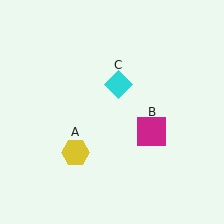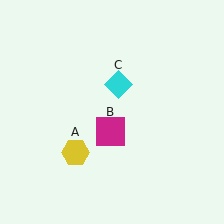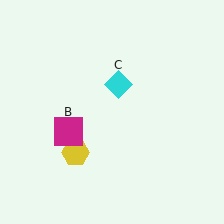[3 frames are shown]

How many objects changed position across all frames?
1 object changed position: magenta square (object B).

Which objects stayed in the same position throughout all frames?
Yellow hexagon (object A) and cyan diamond (object C) remained stationary.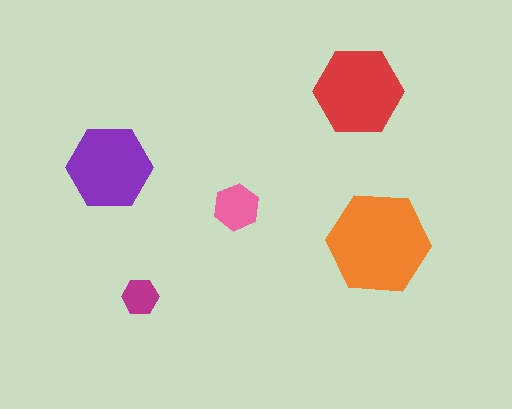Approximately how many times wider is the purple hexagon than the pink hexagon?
About 2 times wider.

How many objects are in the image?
There are 5 objects in the image.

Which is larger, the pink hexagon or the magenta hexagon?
The pink one.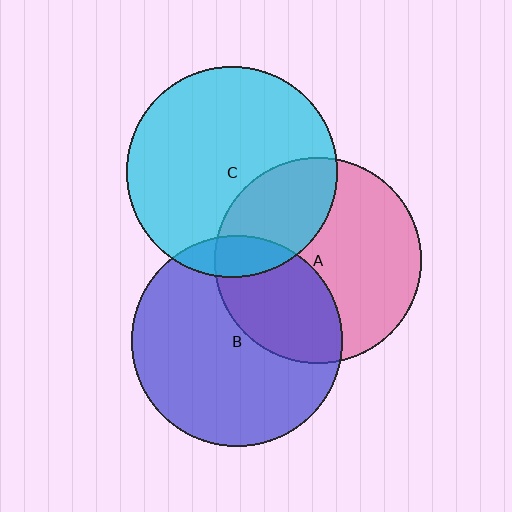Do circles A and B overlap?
Yes.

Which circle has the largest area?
Circle B (blue).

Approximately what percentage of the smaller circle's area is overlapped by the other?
Approximately 35%.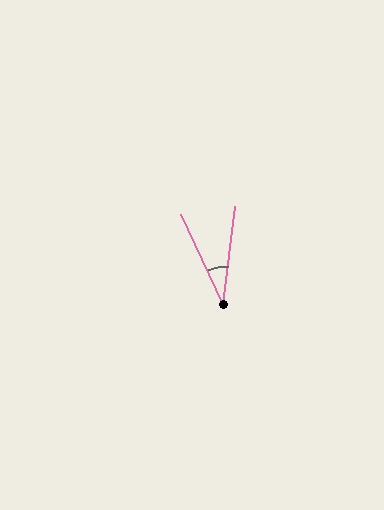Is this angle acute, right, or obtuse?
It is acute.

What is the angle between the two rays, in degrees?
Approximately 32 degrees.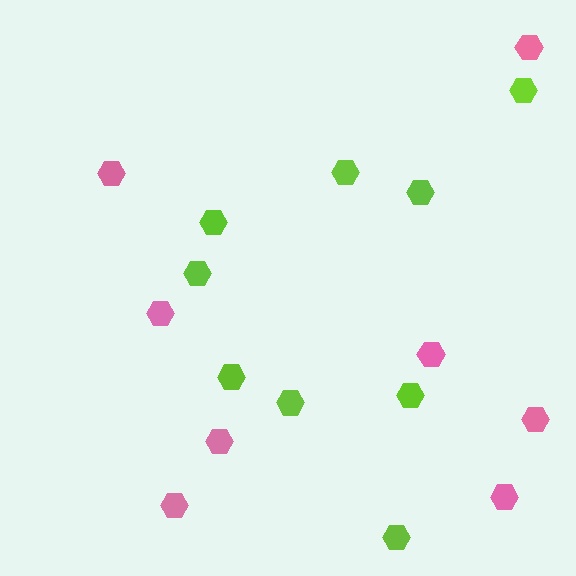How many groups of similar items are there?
There are 2 groups: one group of lime hexagons (9) and one group of pink hexagons (8).